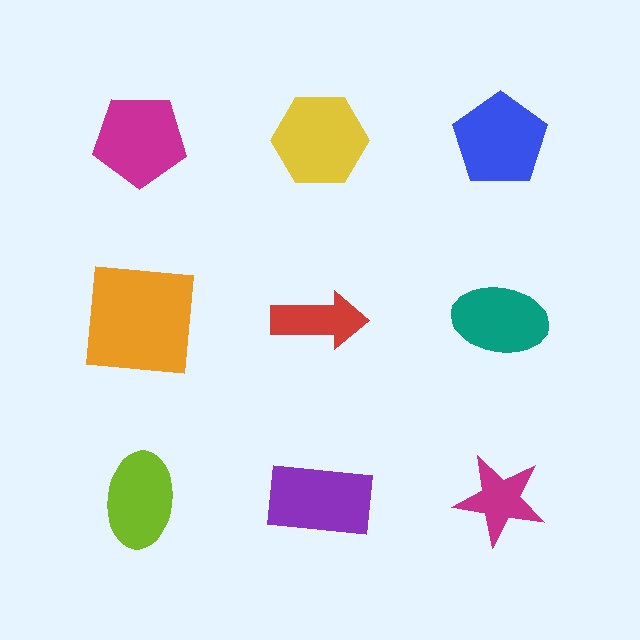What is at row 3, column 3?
A magenta star.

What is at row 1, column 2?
A yellow hexagon.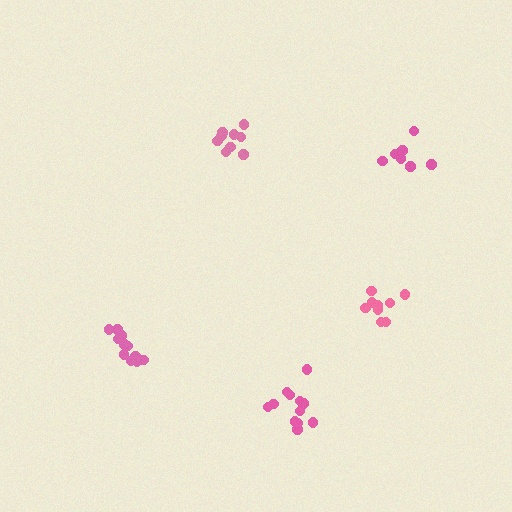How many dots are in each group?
Group 1: 9 dots, Group 2: 13 dots, Group 3: 12 dots, Group 4: 9 dots, Group 5: 7 dots (50 total).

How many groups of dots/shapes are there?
There are 5 groups.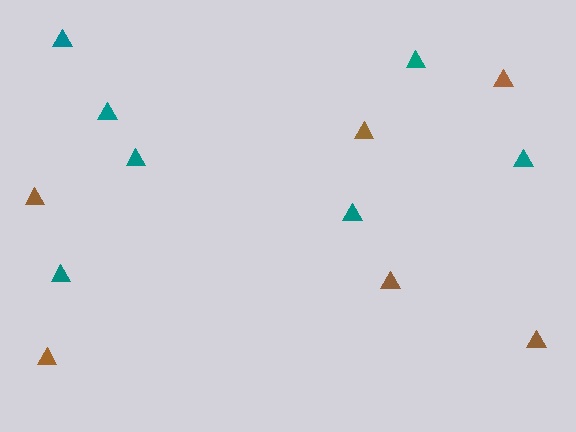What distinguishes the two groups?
There are 2 groups: one group of teal triangles (7) and one group of brown triangles (6).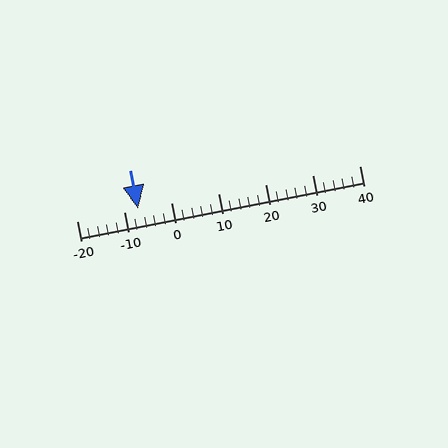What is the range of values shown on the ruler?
The ruler shows values from -20 to 40.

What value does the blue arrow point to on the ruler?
The blue arrow points to approximately -7.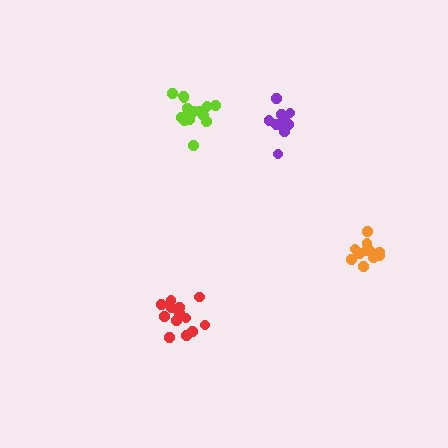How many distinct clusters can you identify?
There are 4 distinct clusters.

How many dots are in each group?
Group 1: 11 dots, Group 2: 11 dots, Group 3: 13 dots, Group 4: 15 dots (50 total).